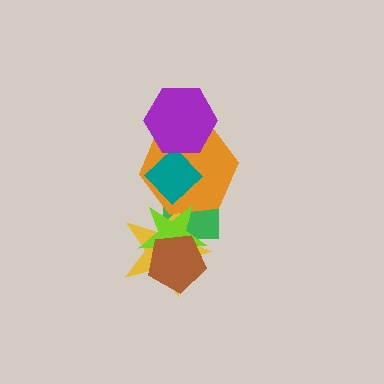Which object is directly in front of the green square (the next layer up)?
The yellow star is directly in front of the green square.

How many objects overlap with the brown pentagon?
2 objects overlap with the brown pentagon.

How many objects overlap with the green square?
4 objects overlap with the green square.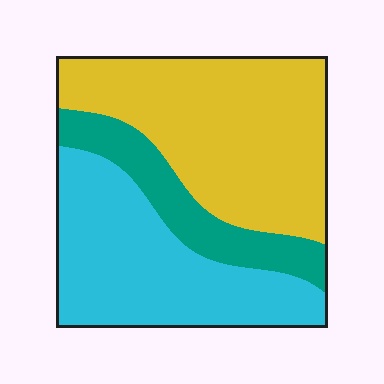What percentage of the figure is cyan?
Cyan covers roughly 35% of the figure.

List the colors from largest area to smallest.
From largest to smallest: yellow, cyan, teal.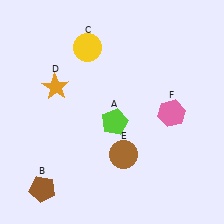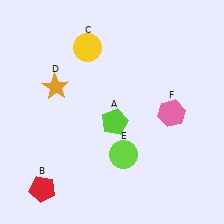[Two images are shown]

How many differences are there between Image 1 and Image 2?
There are 2 differences between the two images.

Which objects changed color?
B changed from brown to red. E changed from brown to lime.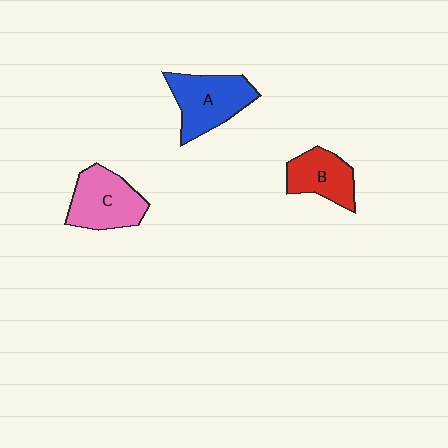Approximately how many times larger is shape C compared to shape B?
Approximately 1.3 times.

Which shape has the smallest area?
Shape B (red).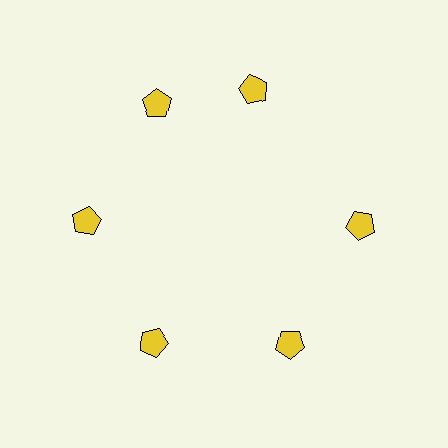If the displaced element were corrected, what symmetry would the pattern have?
It would have 6-fold rotational symmetry — the pattern would map onto itself every 60 degrees.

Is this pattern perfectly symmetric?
No. The 6 yellow pentagons are arranged in a ring, but one element near the 1 o'clock position is rotated out of alignment along the ring, breaking the 6-fold rotational symmetry.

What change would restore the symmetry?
The symmetry would be restored by rotating it back into even spacing with its neighbors so that all 6 pentagons sit at equal angles and equal distance from the center.